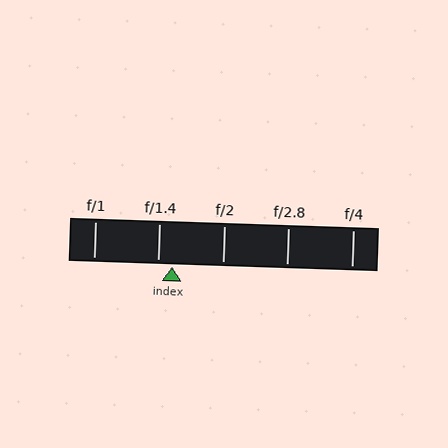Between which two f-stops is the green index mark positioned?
The index mark is between f/1.4 and f/2.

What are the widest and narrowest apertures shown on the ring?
The widest aperture shown is f/1 and the narrowest is f/4.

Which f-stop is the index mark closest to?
The index mark is closest to f/1.4.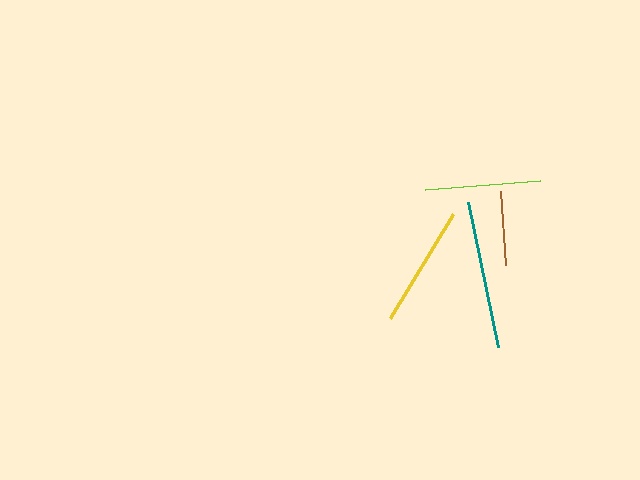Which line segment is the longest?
The teal line is the longest at approximately 148 pixels.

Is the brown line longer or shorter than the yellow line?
The yellow line is longer than the brown line.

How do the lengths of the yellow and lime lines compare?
The yellow and lime lines are approximately the same length.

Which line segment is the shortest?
The brown line is the shortest at approximately 74 pixels.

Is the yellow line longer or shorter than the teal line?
The teal line is longer than the yellow line.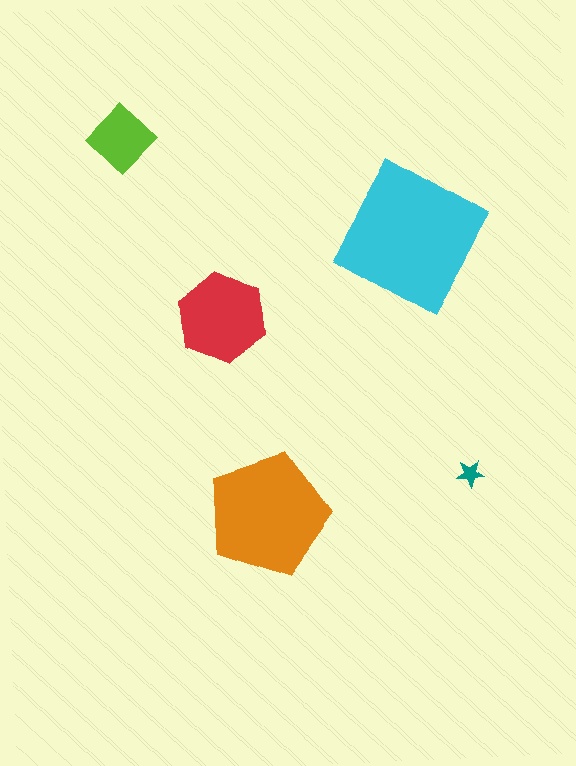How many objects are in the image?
There are 5 objects in the image.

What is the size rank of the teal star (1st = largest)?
5th.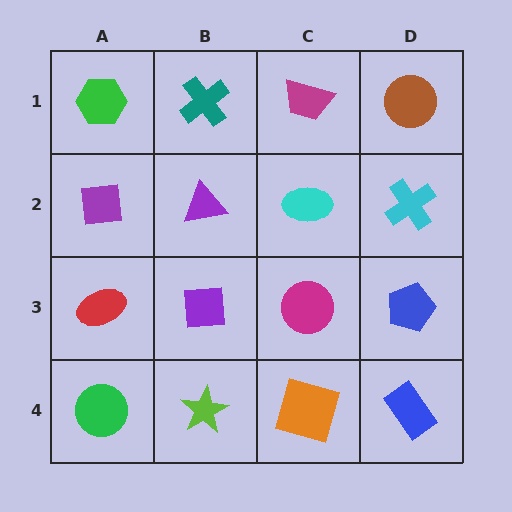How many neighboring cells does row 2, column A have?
3.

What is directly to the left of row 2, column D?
A cyan ellipse.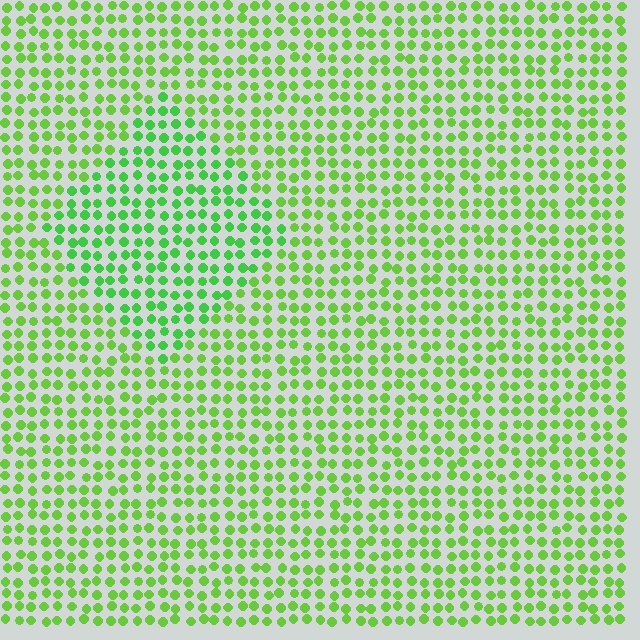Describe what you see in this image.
The image is filled with small lime elements in a uniform arrangement. A diamond-shaped region is visible where the elements are tinted to a slightly different hue, forming a subtle color boundary.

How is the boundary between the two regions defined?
The boundary is defined purely by a slight shift in hue (about 21 degrees). Spacing, size, and orientation are identical on both sides.